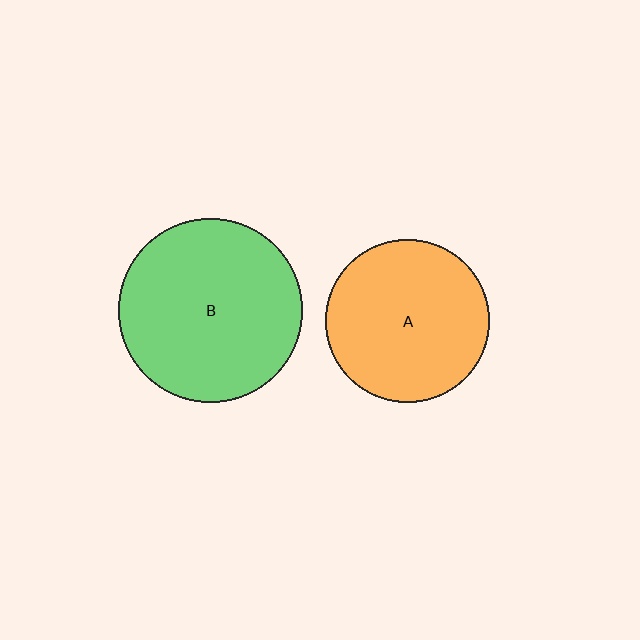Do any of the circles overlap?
No, none of the circles overlap.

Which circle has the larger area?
Circle B (green).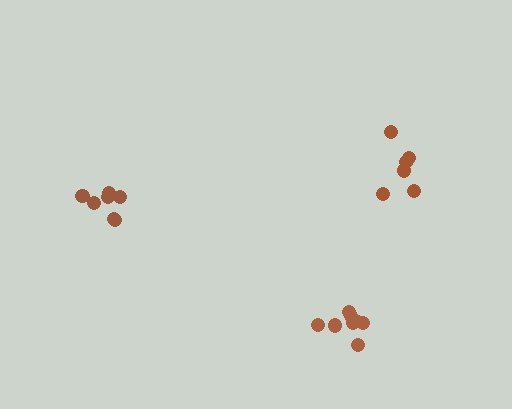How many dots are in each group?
Group 1: 7 dots, Group 2: 8 dots, Group 3: 7 dots (22 total).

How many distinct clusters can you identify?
There are 3 distinct clusters.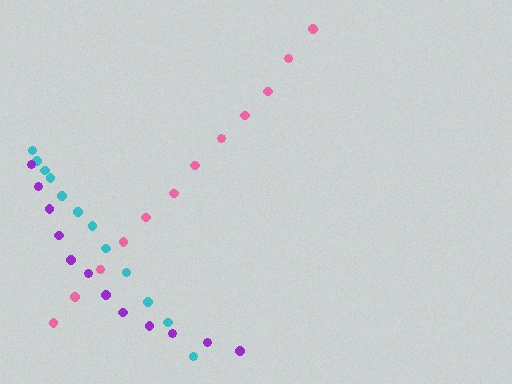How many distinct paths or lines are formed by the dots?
There are 3 distinct paths.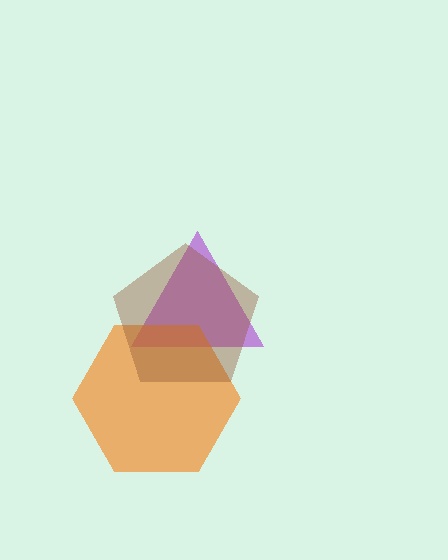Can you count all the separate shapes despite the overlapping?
Yes, there are 3 separate shapes.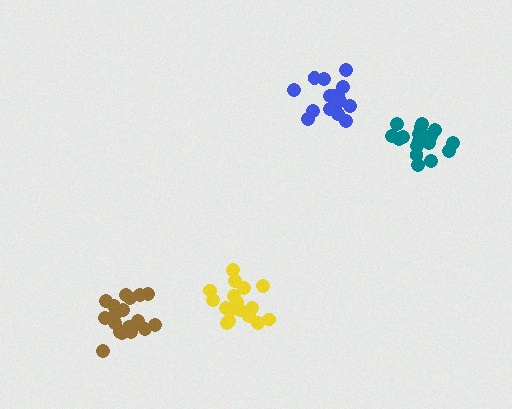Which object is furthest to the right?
The teal cluster is rightmost.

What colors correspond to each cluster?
The clusters are colored: brown, blue, teal, yellow.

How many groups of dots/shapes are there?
There are 4 groups.